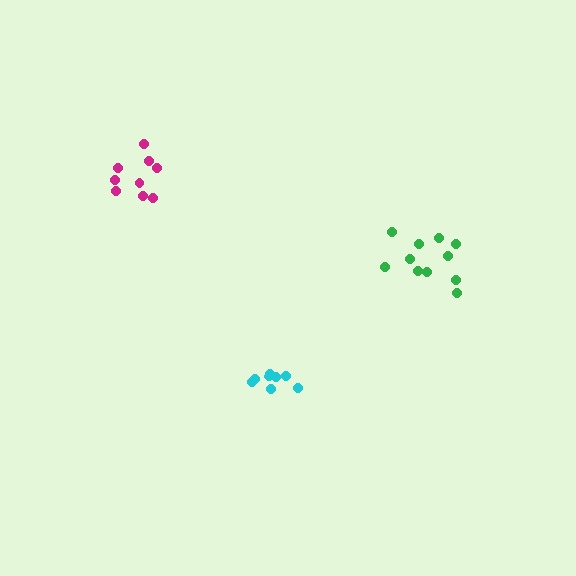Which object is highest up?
The magenta cluster is topmost.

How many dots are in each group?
Group 1: 9 dots, Group 2: 11 dots, Group 3: 8 dots (28 total).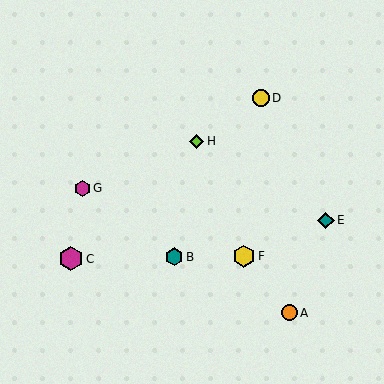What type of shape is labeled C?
Shape C is a magenta hexagon.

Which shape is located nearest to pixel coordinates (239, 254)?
The yellow hexagon (labeled F) at (244, 256) is nearest to that location.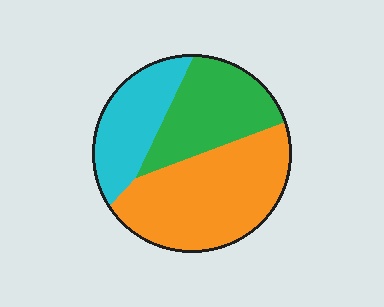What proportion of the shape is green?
Green covers around 30% of the shape.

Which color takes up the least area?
Cyan, at roughly 25%.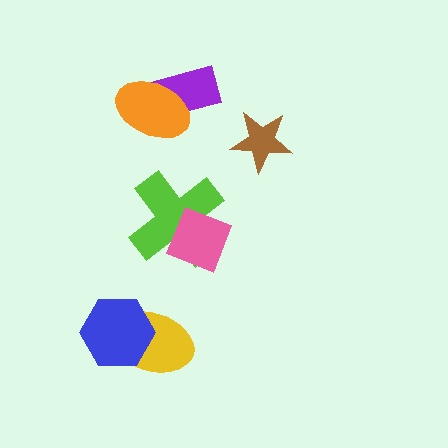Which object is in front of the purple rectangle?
The orange ellipse is in front of the purple rectangle.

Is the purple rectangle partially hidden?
Yes, it is partially covered by another shape.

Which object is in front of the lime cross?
The pink diamond is in front of the lime cross.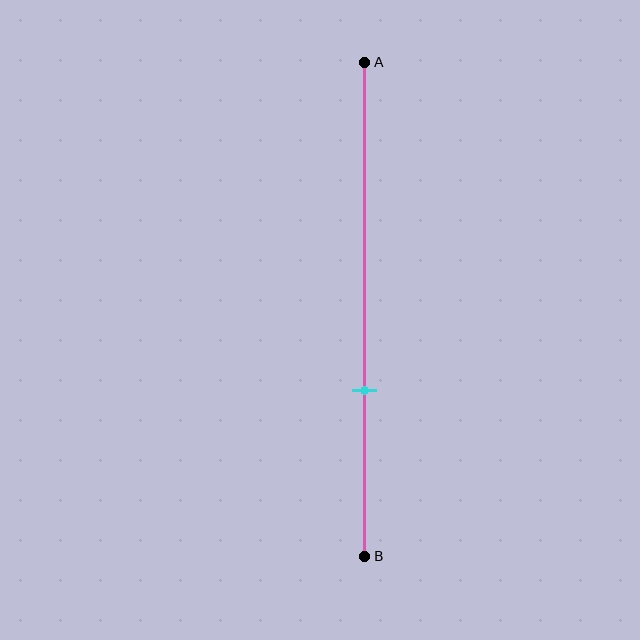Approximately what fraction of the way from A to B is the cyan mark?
The cyan mark is approximately 65% of the way from A to B.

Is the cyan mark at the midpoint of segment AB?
No, the mark is at about 65% from A, not at the 50% midpoint.